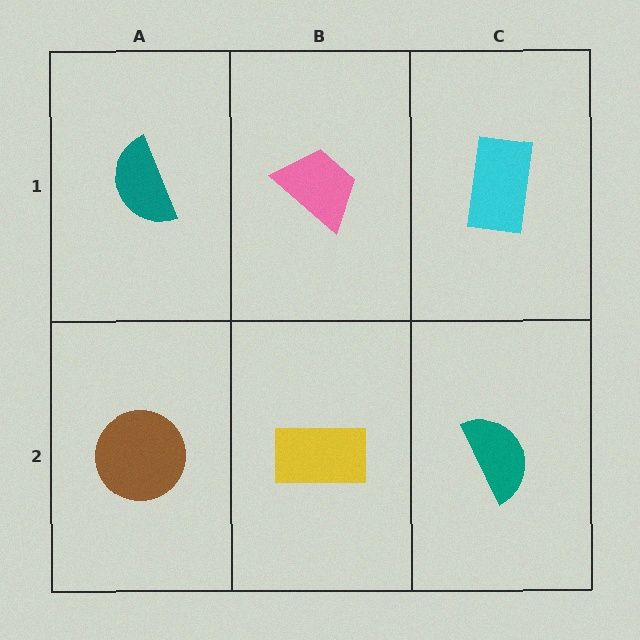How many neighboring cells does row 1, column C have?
2.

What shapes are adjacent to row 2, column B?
A pink trapezoid (row 1, column B), a brown circle (row 2, column A), a teal semicircle (row 2, column C).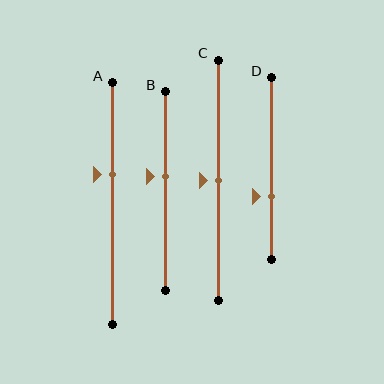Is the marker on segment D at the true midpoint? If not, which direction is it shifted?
No, the marker on segment D is shifted downward by about 16% of the segment length.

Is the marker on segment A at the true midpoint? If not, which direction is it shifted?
No, the marker on segment A is shifted upward by about 12% of the segment length.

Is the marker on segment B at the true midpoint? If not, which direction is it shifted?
No, the marker on segment B is shifted upward by about 7% of the segment length.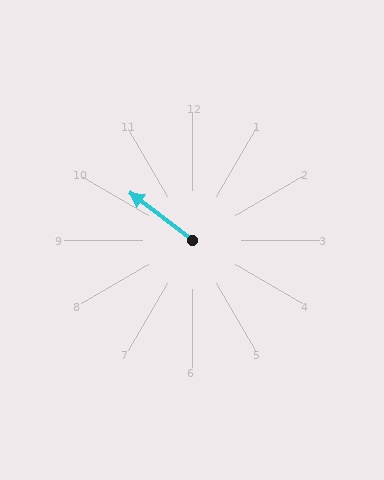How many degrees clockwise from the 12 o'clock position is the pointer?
Approximately 307 degrees.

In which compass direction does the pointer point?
Northwest.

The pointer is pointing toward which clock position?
Roughly 10 o'clock.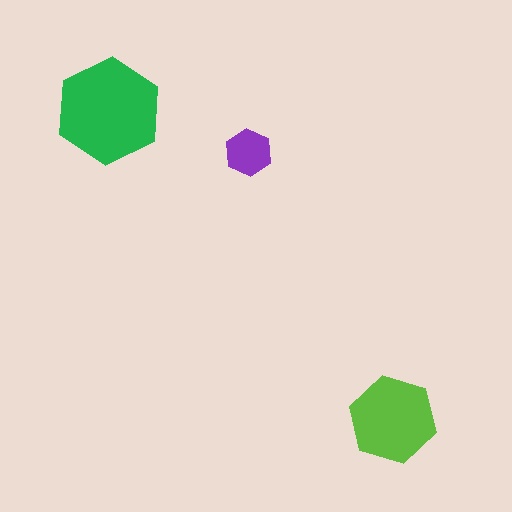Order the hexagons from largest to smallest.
the green one, the lime one, the purple one.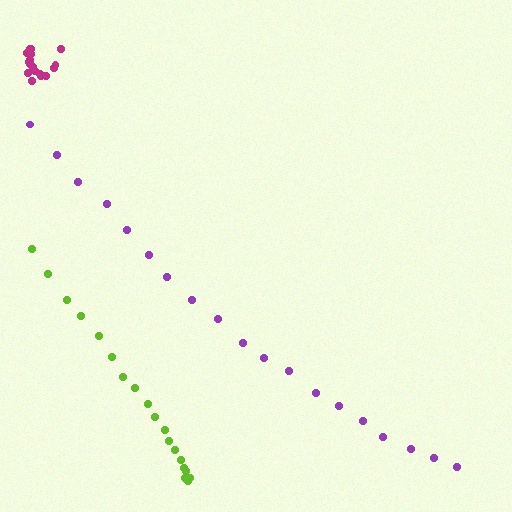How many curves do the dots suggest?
There are 3 distinct paths.